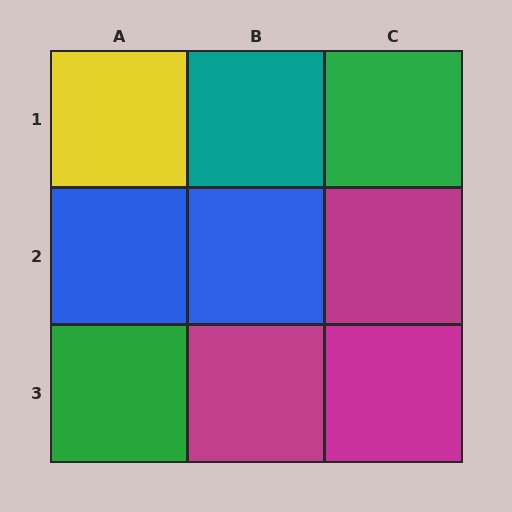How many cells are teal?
1 cell is teal.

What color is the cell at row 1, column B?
Teal.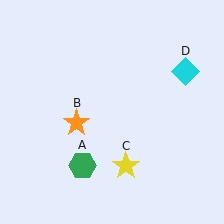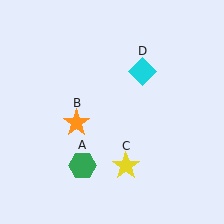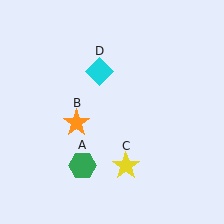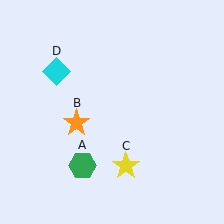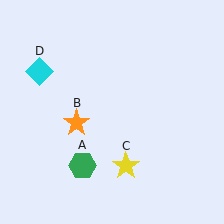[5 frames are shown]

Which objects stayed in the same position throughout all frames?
Green hexagon (object A) and orange star (object B) and yellow star (object C) remained stationary.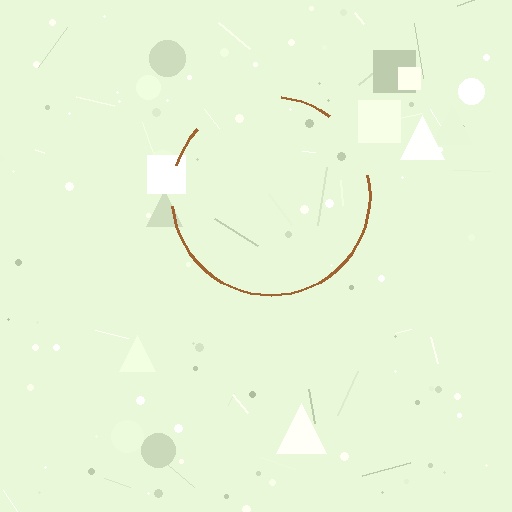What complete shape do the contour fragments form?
The contour fragments form a circle.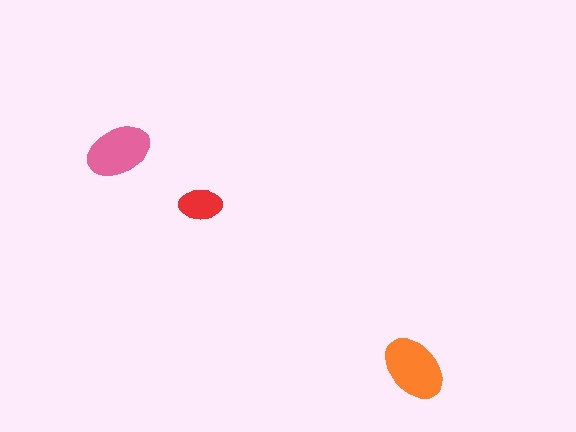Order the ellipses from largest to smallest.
the orange one, the pink one, the red one.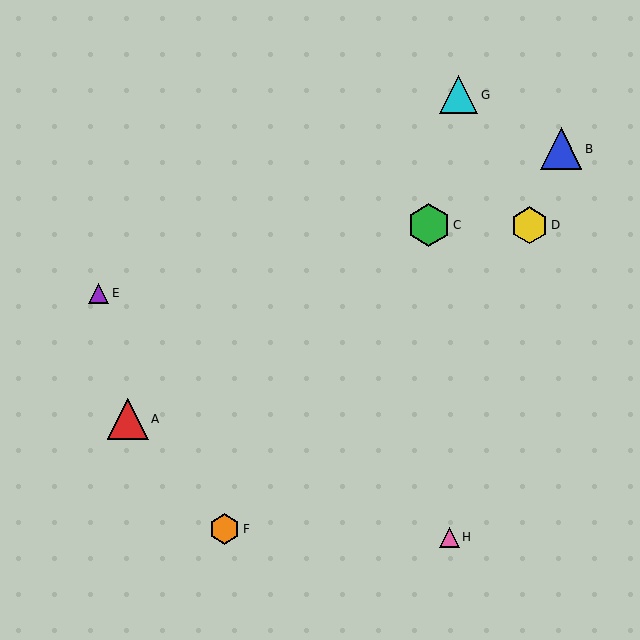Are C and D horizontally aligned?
Yes, both are at y≈225.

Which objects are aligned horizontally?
Objects C, D are aligned horizontally.